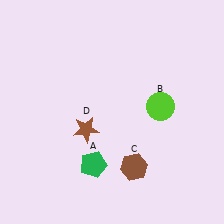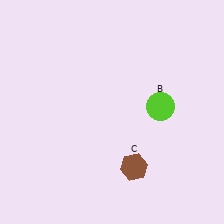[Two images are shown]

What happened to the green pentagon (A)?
The green pentagon (A) was removed in Image 2. It was in the bottom-left area of Image 1.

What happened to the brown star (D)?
The brown star (D) was removed in Image 2. It was in the bottom-left area of Image 1.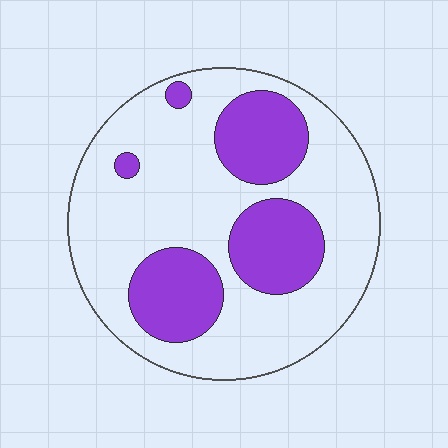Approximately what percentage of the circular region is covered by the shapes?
Approximately 30%.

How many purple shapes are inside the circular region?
5.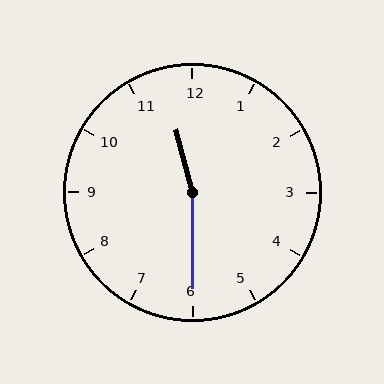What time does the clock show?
11:30.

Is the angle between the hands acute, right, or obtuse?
It is obtuse.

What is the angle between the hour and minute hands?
Approximately 165 degrees.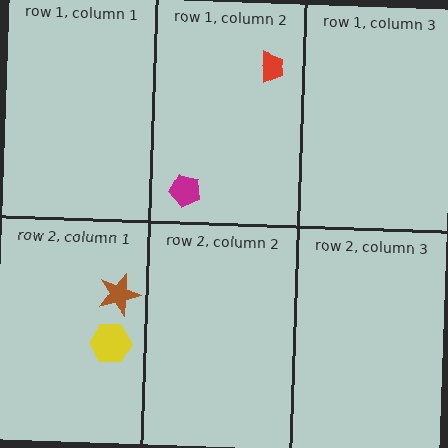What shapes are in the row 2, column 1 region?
The yellow hexagon, the brown star.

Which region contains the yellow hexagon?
The row 2, column 1 region.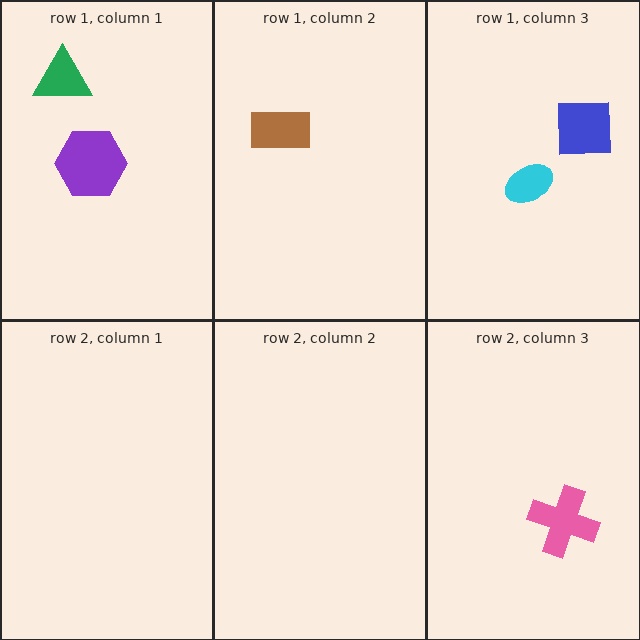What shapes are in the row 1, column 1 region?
The purple hexagon, the green triangle.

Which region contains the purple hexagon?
The row 1, column 1 region.